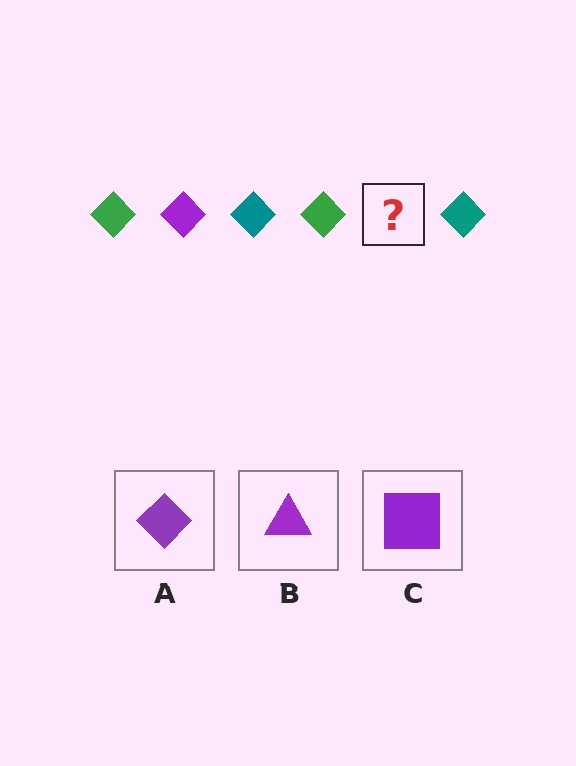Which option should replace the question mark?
Option A.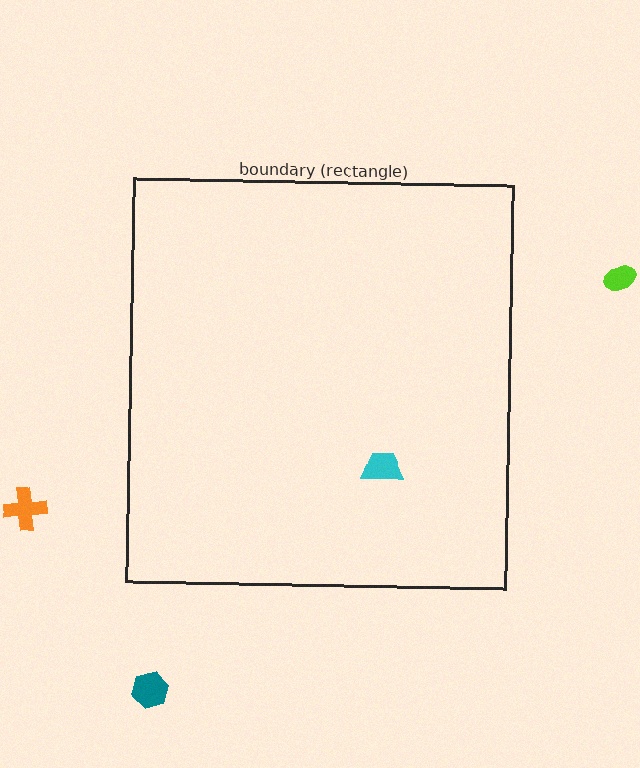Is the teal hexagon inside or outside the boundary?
Outside.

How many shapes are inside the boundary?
1 inside, 3 outside.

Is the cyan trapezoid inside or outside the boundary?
Inside.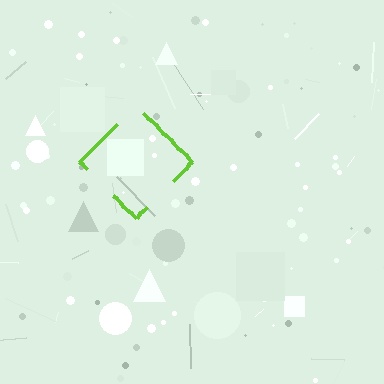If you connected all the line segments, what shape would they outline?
They would outline a diamond.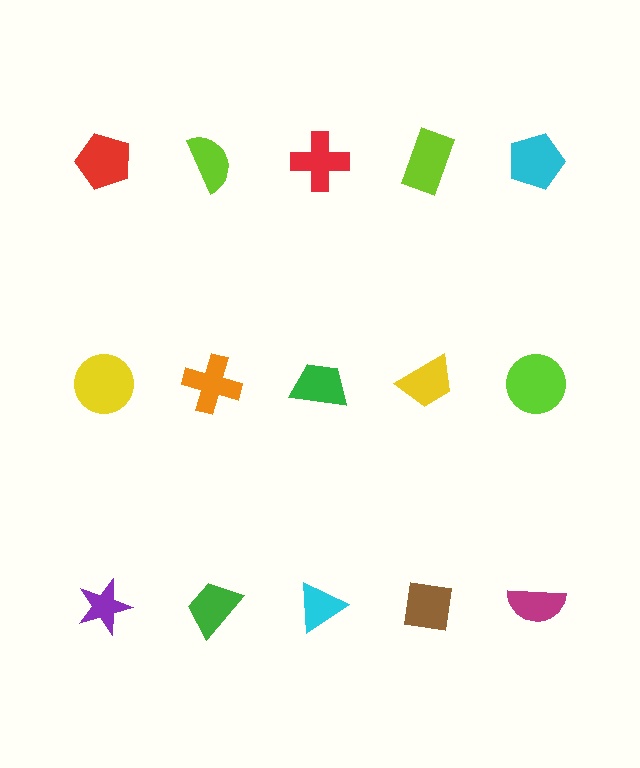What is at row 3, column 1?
A purple star.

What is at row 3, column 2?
A green trapezoid.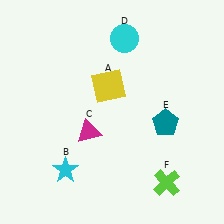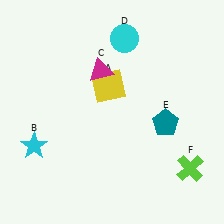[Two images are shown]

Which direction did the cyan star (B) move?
The cyan star (B) moved left.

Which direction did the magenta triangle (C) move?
The magenta triangle (C) moved up.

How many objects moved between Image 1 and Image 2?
3 objects moved between the two images.